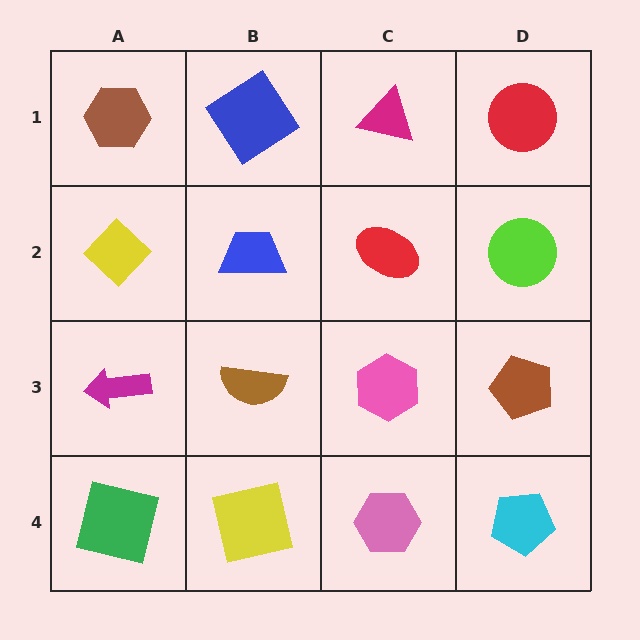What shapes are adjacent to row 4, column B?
A brown semicircle (row 3, column B), a green square (row 4, column A), a pink hexagon (row 4, column C).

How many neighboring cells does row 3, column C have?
4.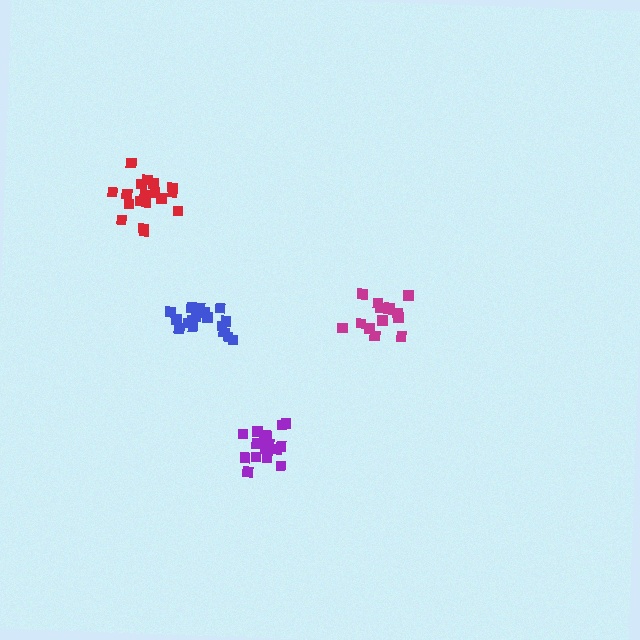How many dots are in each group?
Group 1: 16 dots, Group 2: 18 dots, Group 3: 19 dots, Group 4: 19 dots (72 total).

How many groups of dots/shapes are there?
There are 4 groups.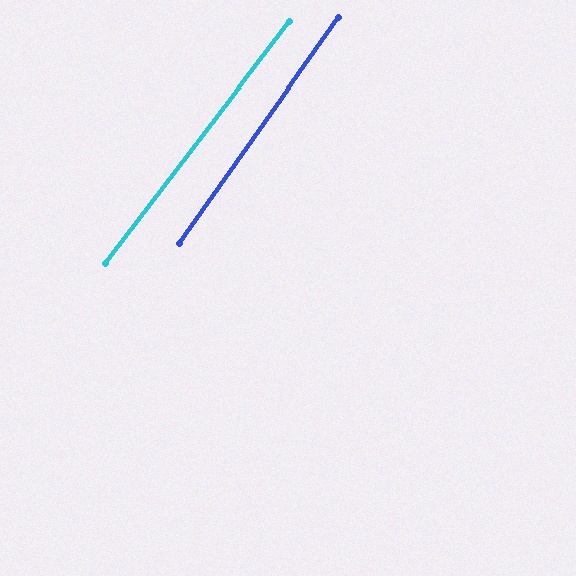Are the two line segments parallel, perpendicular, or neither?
Parallel — their directions differ by only 1.9°.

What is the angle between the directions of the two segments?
Approximately 2 degrees.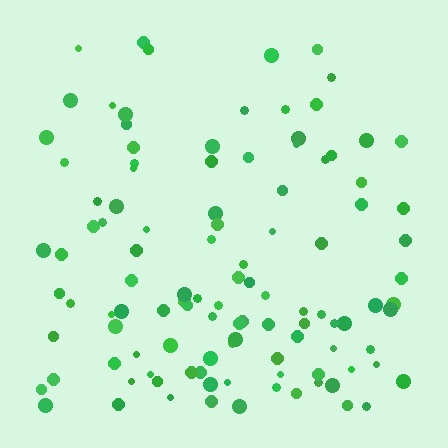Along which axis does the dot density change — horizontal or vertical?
Vertical.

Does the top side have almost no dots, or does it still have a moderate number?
Still a moderate number, just noticeably fewer than the bottom.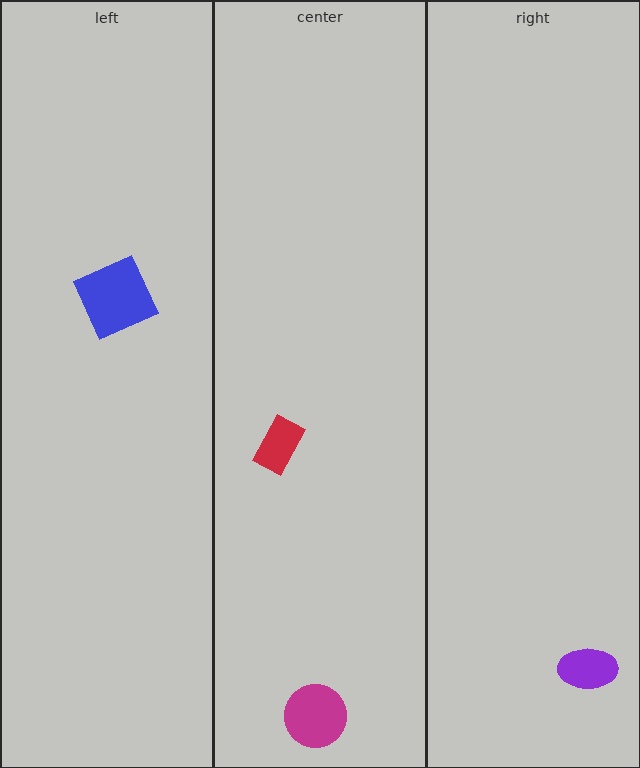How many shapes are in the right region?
1.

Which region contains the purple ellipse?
The right region.